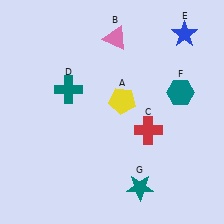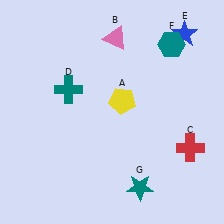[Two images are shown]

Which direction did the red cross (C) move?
The red cross (C) moved right.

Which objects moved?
The objects that moved are: the red cross (C), the teal hexagon (F).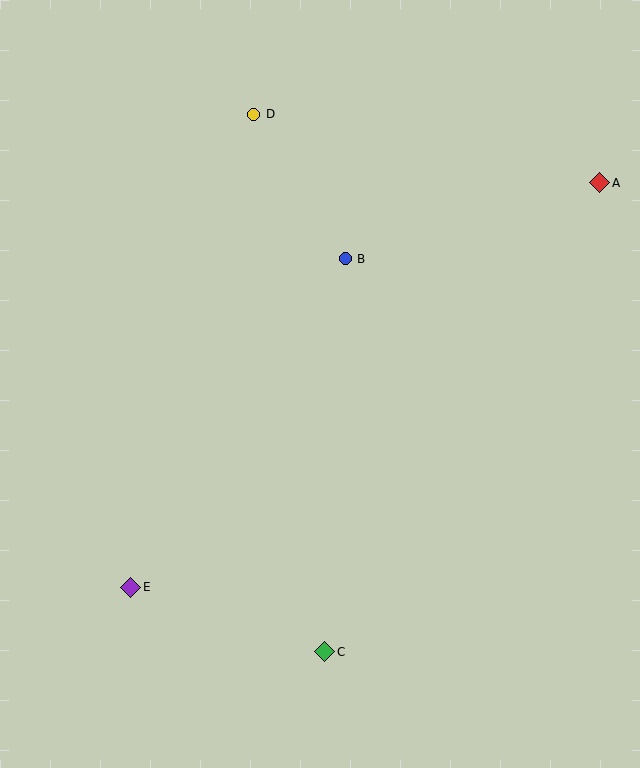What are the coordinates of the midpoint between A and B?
The midpoint between A and B is at (472, 221).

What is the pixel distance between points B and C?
The distance between B and C is 393 pixels.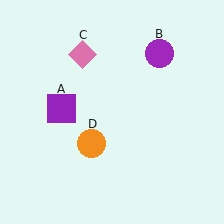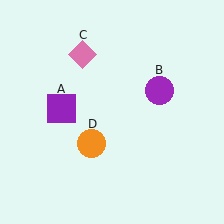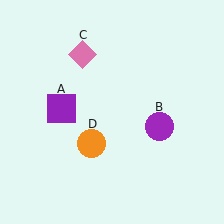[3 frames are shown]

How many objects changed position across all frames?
1 object changed position: purple circle (object B).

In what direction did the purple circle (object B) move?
The purple circle (object B) moved down.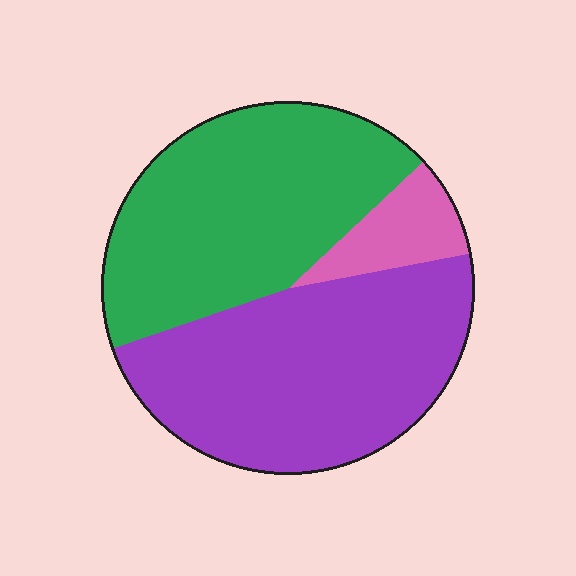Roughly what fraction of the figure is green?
Green takes up between a quarter and a half of the figure.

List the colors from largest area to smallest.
From largest to smallest: purple, green, pink.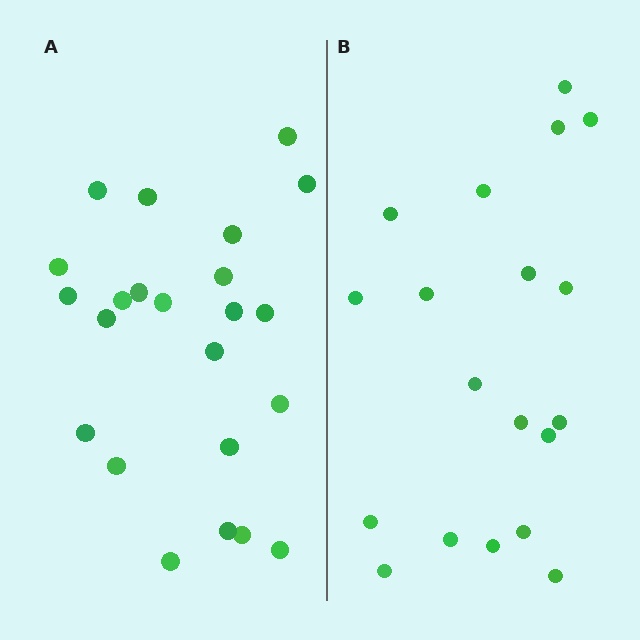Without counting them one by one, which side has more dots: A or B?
Region A (the left region) has more dots.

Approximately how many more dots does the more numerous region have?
Region A has about 4 more dots than region B.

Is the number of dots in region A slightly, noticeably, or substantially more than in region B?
Region A has only slightly more — the two regions are fairly close. The ratio is roughly 1.2 to 1.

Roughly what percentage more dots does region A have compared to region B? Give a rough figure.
About 20% more.